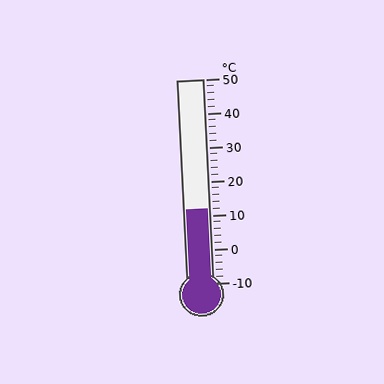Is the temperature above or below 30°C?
The temperature is below 30°C.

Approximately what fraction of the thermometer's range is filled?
The thermometer is filled to approximately 35% of its range.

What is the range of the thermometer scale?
The thermometer scale ranges from -10°C to 50°C.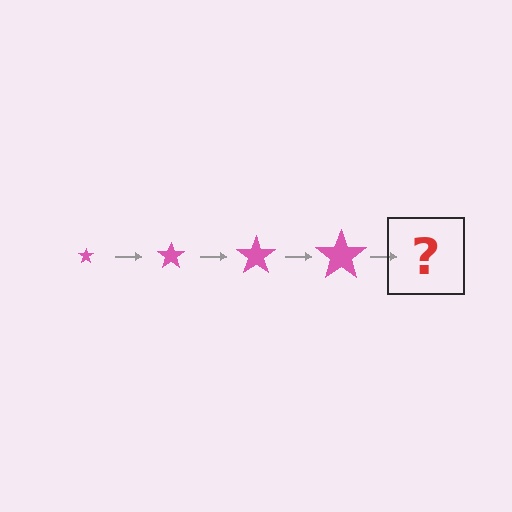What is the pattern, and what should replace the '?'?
The pattern is that the star gets progressively larger each step. The '?' should be a pink star, larger than the previous one.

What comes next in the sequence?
The next element should be a pink star, larger than the previous one.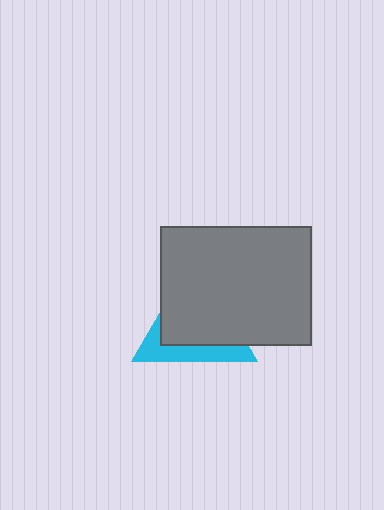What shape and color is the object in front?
The object in front is a gray rectangle.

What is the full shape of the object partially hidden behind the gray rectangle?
The partially hidden object is a cyan triangle.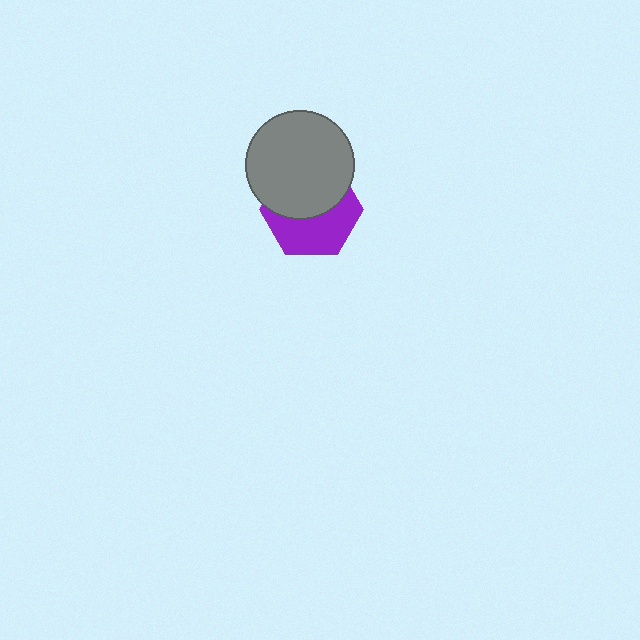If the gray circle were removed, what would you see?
You would see the complete purple hexagon.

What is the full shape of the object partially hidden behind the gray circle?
The partially hidden object is a purple hexagon.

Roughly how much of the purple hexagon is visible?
About half of it is visible (roughly 49%).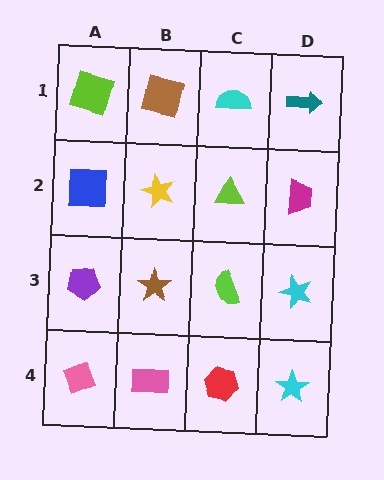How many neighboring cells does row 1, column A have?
2.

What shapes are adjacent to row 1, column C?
A lime triangle (row 2, column C), a brown square (row 1, column B), a teal arrow (row 1, column D).